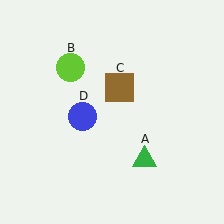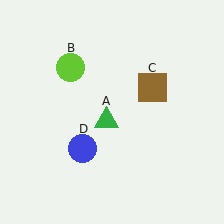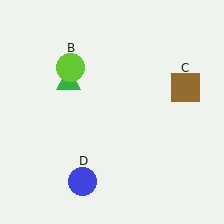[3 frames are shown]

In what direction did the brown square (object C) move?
The brown square (object C) moved right.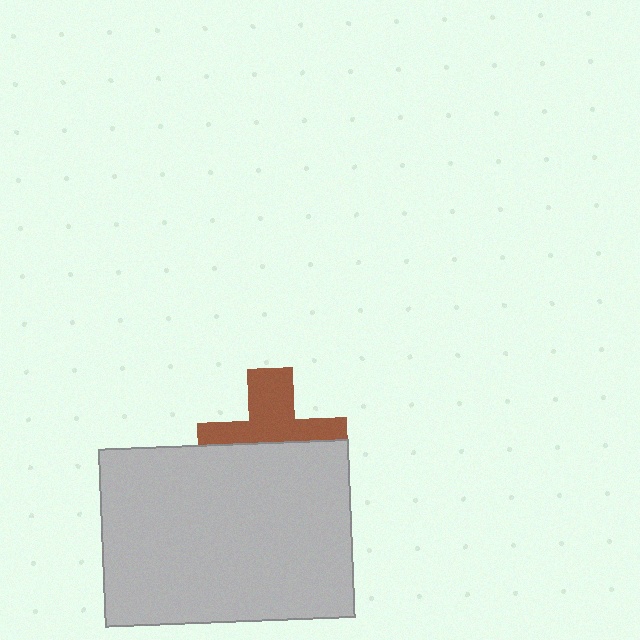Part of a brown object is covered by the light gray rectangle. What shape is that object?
It is a cross.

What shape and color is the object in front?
The object in front is a light gray rectangle.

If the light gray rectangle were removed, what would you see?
You would see the complete brown cross.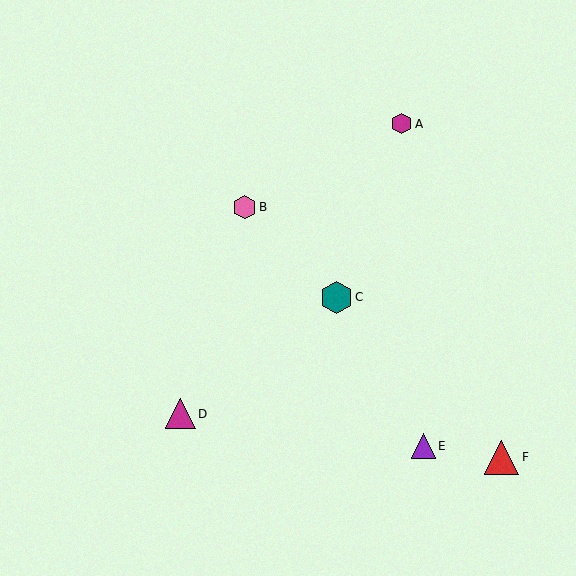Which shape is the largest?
The red triangle (labeled F) is the largest.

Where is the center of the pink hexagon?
The center of the pink hexagon is at (245, 207).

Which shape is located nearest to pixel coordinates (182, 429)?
The magenta triangle (labeled D) at (180, 414) is nearest to that location.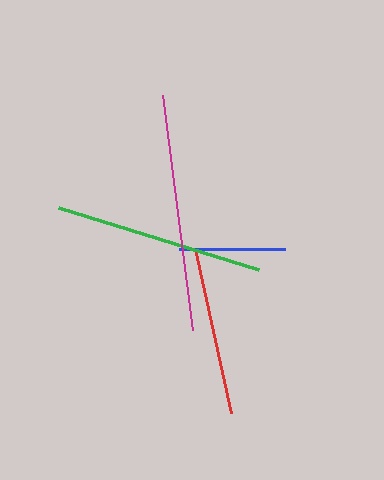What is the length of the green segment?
The green segment is approximately 210 pixels long.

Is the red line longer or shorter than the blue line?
The red line is longer than the blue line.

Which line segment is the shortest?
The blue line is the shortest at approximately 107 pixels.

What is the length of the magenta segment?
The magenta segment is approximately 237 pixels long.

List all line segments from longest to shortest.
From longest to shortest: magenta, green, red, blue.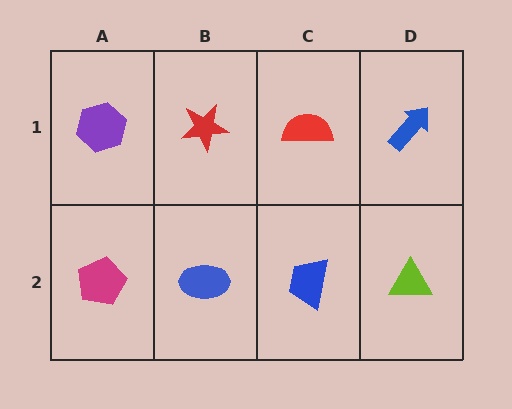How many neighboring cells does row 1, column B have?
3.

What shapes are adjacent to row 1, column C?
A blue trapezoid (row 2, column C), a red star (row 1, column B), a blue arrow (row 1, column D).